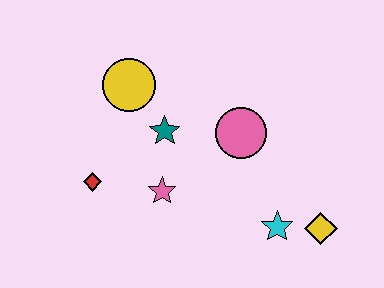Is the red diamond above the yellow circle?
No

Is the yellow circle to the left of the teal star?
Yes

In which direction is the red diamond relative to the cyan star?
The red diamond is to the left of the cyan star.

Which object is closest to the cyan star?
The yellow diamond is closest to the cyan star.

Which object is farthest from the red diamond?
The yellow diamond is farthest from the red diamond.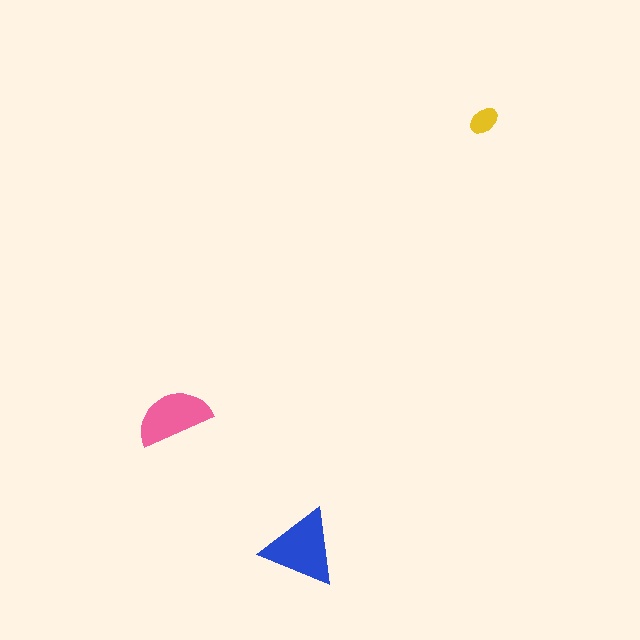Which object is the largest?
The blue triangle.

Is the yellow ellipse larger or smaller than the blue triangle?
Smaller.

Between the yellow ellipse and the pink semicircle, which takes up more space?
The pink semicircle.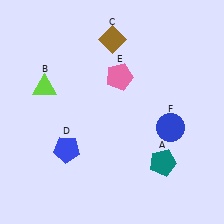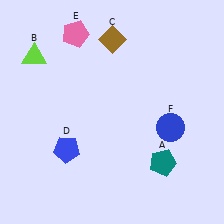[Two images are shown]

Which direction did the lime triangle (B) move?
The lime triangle (B) moved up.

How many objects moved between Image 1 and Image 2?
2 objects moved between the two images.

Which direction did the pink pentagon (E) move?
The pink pentagon (E) moved left.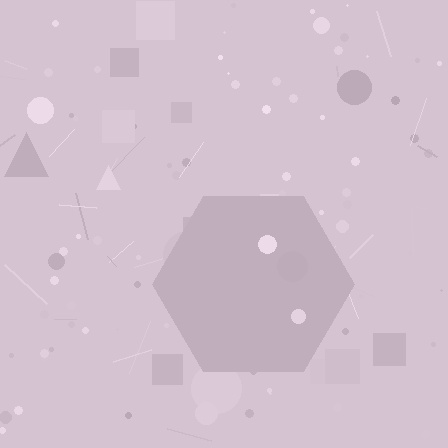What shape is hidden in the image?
A hexagon is hidden in the image.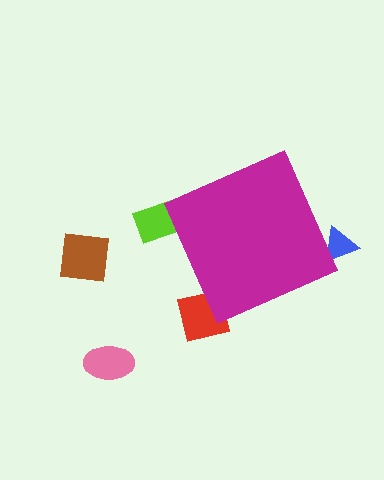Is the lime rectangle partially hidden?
Yes, the lime rectangle is partially hidden behind the magenta diamond.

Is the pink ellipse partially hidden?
No, the pink ellipse is fully visible.